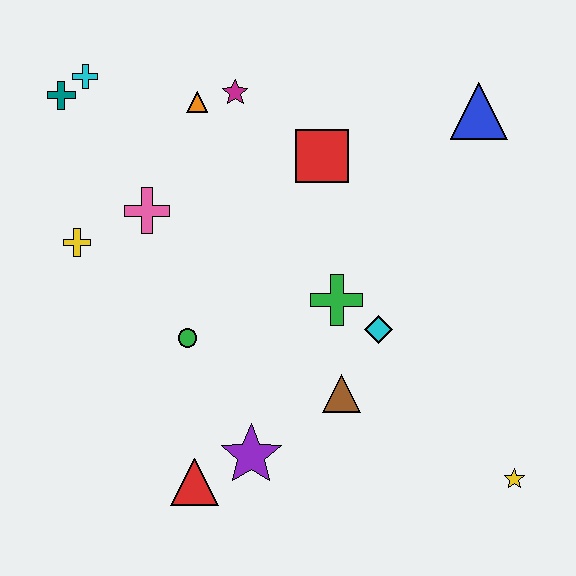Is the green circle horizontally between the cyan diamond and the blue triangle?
No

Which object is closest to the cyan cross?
The teal cross is closest to the cyan cross.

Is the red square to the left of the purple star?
No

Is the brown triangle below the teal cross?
Yes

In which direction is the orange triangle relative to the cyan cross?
The orange triangle is to the right of the cyan cross.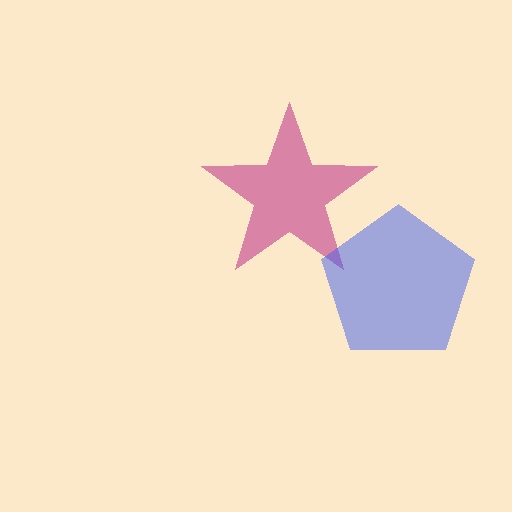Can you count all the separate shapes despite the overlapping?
Yes, there are 2 separate shapes.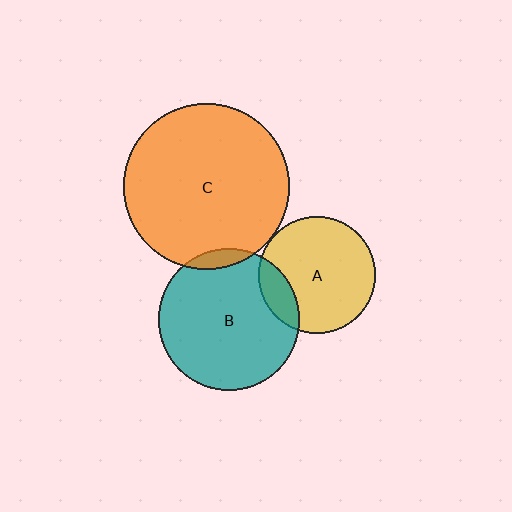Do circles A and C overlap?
Yes.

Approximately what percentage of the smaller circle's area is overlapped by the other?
Approximately 5%.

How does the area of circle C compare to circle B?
Approximately 1.4 times.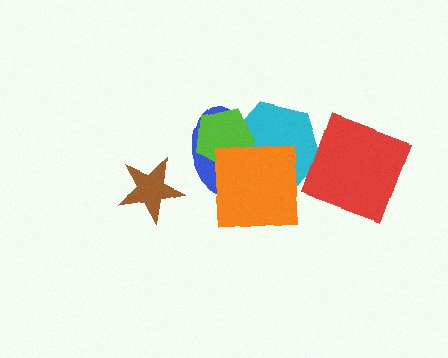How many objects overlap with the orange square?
3 objects overlap with the orange square.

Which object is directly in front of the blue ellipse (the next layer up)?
The lime pentagon is directly in front of the blue ellipse.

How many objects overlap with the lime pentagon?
3 objects overlap with the lime pentagon.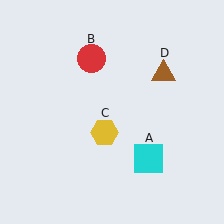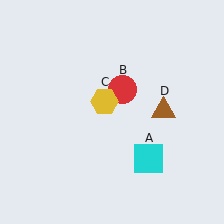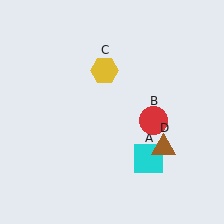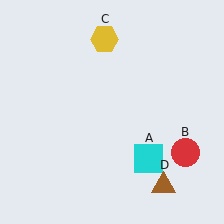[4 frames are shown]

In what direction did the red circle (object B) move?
The red circle (object B) moved down and to the right.